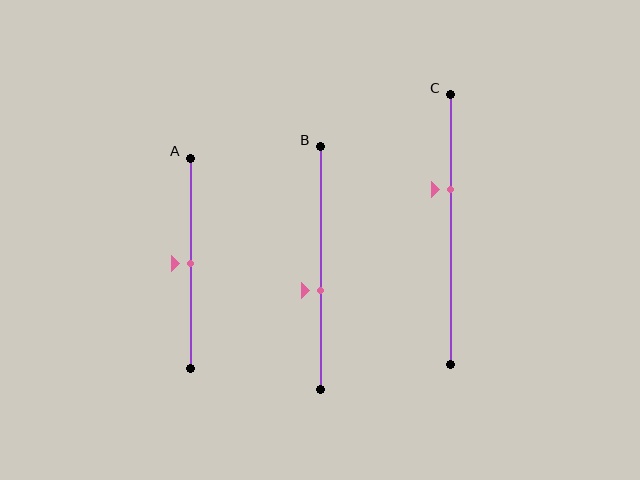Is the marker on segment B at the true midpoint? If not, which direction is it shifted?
No, the marker on segment B is shifted downward by about 9% of the segment length.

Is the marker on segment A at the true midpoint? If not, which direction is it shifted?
Yes, the marker on segment A is at the true midpoint.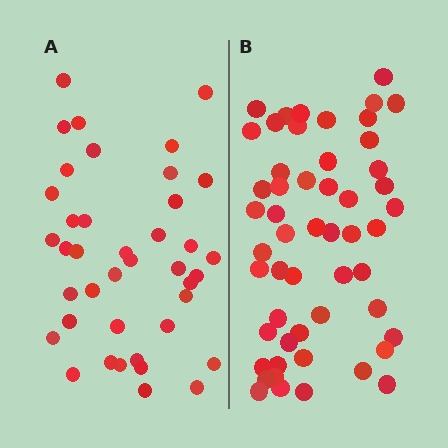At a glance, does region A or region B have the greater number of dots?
Region B (the right region) has more dots.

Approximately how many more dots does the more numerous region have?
Region B has approximately 15 more dots than region A.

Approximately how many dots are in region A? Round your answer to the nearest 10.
About 40 dots.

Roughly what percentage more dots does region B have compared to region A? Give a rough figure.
About 30% more.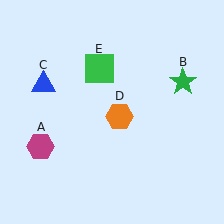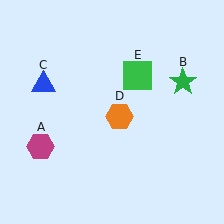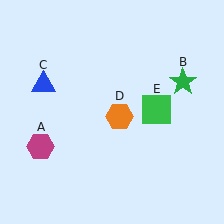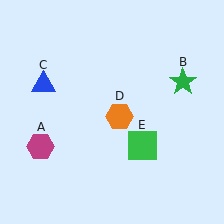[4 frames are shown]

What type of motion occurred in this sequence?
The green square (object E) rotated clockwise around the center of the scene.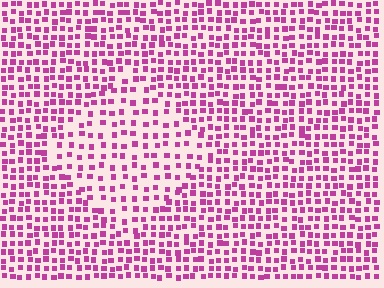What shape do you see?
I see a diamond.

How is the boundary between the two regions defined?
The boundary is defined by a change in element density (approximately 1.7x ratio). All elements are the same color, size, and shape.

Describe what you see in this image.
The image contains small magenta elements arranged at two different densities. A diamond-shaped region is visible where the elements are less densely packed than the surrounding area.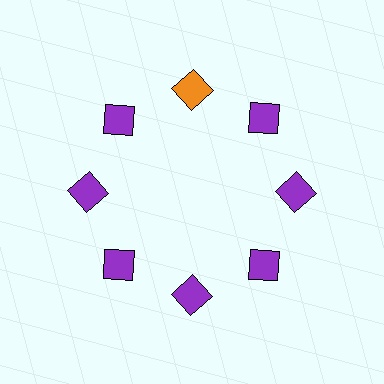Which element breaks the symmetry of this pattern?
The orange square at roughly the 12 o'clock position breaks the symmetry. All other shapes are purple squares.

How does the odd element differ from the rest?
It has a different color: orange instead of purple.